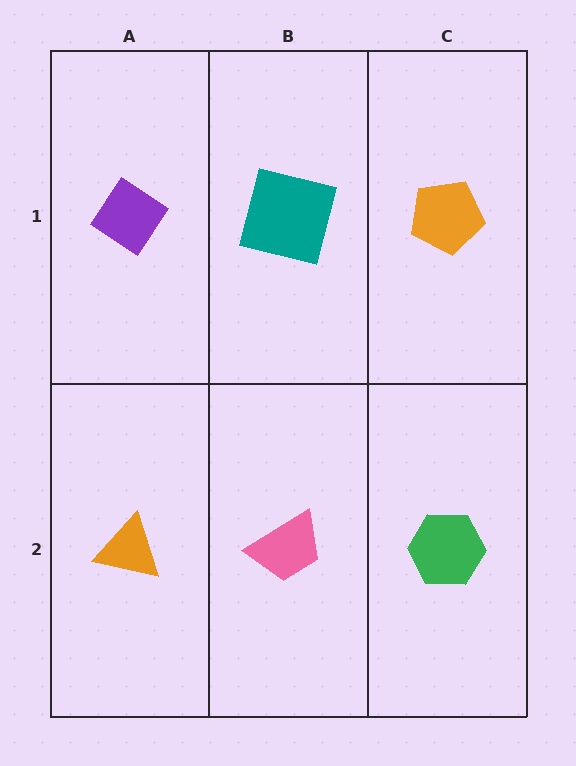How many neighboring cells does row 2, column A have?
2.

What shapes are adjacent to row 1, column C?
A green hexagon (row 2, column C), a teal square (row 1, column B).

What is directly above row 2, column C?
An orange pentagon.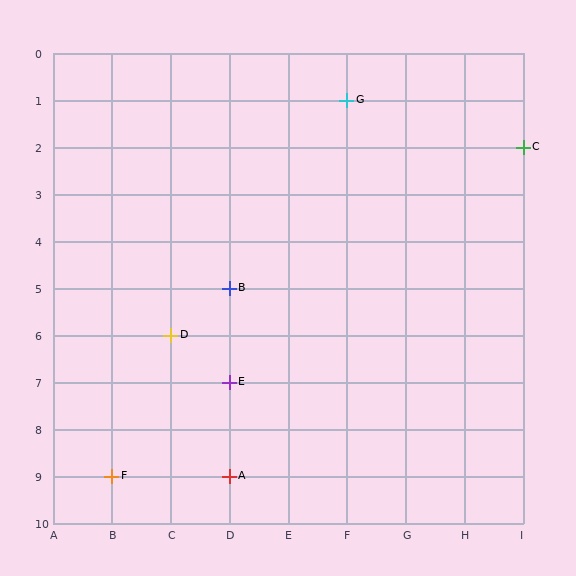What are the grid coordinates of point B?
Point B is at grid coordinates (D, 5).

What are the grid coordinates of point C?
Point C is at grid coordinates (I, 2).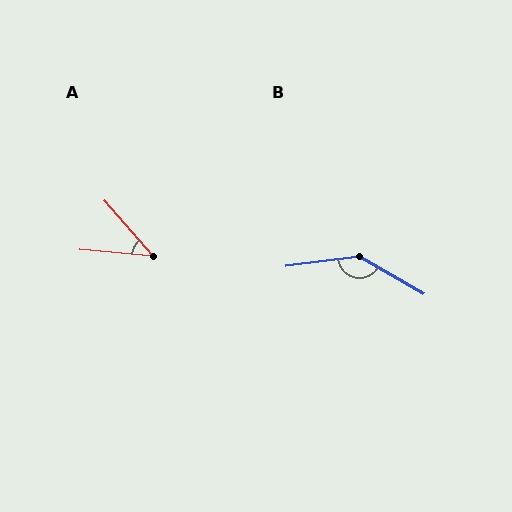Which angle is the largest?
B, at approximately 142 degrees.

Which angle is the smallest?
A, at approximately 44 degrees.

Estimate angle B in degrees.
Approximately 142 degrees.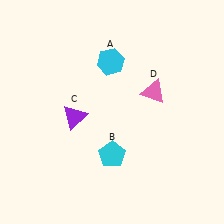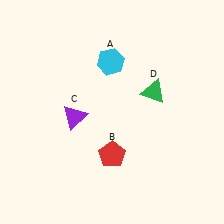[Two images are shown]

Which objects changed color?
B changed from cyan to red. D changed from pink to green.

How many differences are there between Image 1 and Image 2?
There are 2 differences between the two images.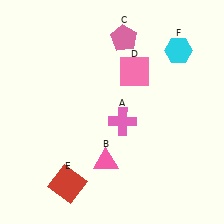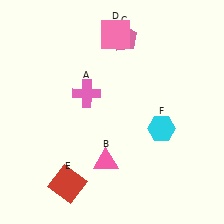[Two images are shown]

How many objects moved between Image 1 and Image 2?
3 objects moved between the two images.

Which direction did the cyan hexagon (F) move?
The cyan hexagon (F) moved down.